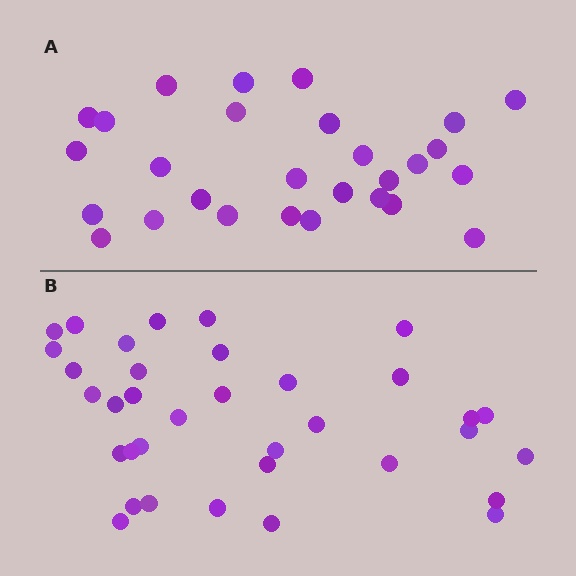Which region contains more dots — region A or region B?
Region B (the bottom region) has more dots.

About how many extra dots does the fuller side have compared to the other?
Region B has roughly 8 or so more dots than region A.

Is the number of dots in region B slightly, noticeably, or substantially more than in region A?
Region B has noticeably more, but not dramatically so. The ratio is roughly 1.2 to 1.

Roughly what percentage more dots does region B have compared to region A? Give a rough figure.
About 25% more.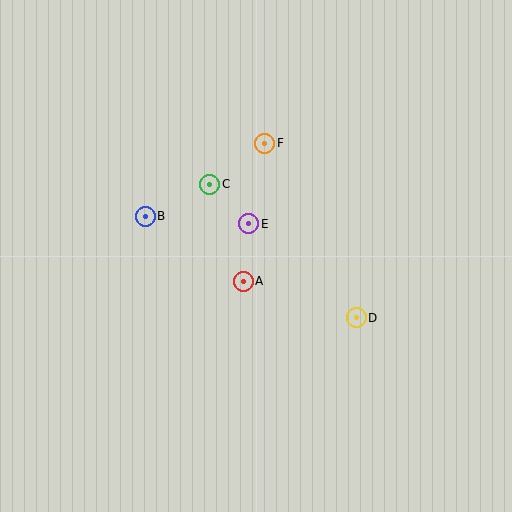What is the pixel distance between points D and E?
The distance between D and E is 143 pixels.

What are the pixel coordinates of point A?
Point A is at (243, 281).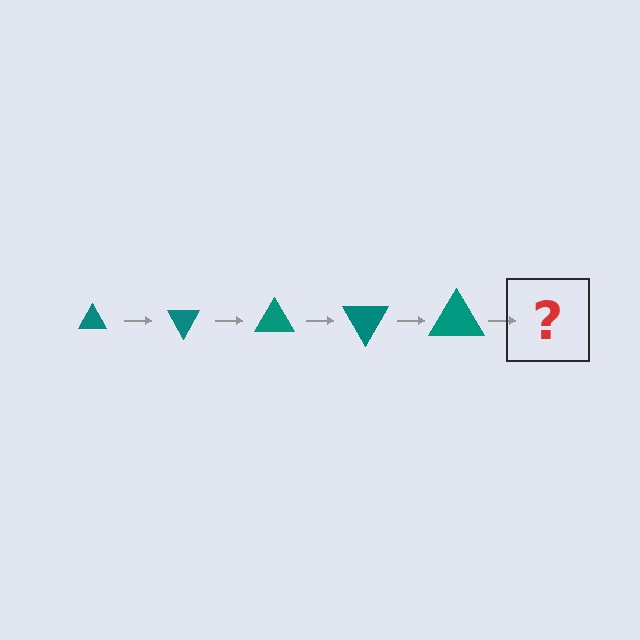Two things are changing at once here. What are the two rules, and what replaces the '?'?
The two rules are that the triangle grows larger each step and it rotates 60 degrees each step. The '?' should be a triangle, larger than the previous one and rotated 300 degrees from the start.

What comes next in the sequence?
The next element should be a triangle, larger than the previous one and rotated 300 degrees from the start.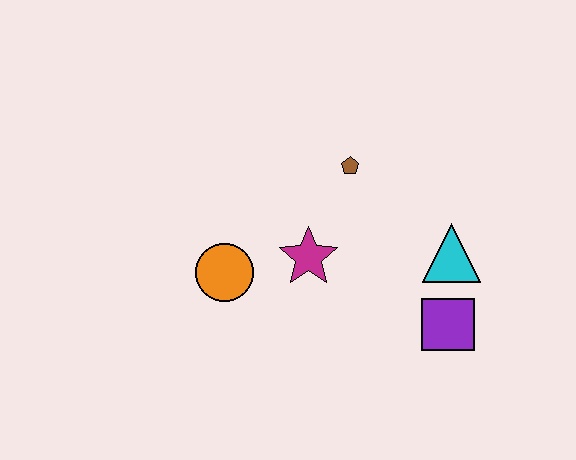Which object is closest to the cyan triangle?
The purple square is closest to the cyan triangle.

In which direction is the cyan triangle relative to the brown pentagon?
The cyan triangle is to the right of the brown pentagon.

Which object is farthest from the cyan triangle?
The orange circle is farthest from the cyan triangle.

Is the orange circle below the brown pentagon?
Yes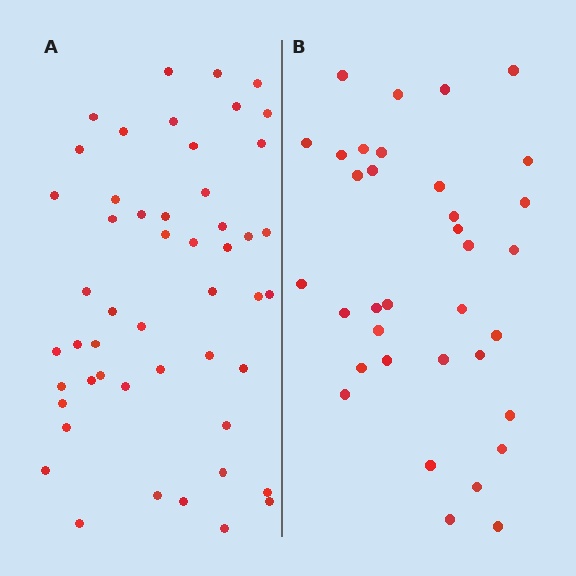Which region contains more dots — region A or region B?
Region A (the left region) has more dots.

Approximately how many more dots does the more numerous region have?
Region A has approximately 15 more dots than region B.